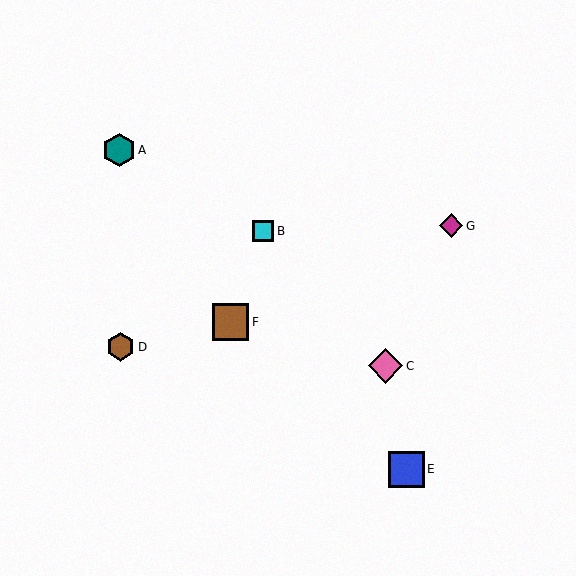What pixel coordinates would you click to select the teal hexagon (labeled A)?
Click at (119, 150) to select the teal hexagon A.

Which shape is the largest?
The brown square (labeled F) is the largest.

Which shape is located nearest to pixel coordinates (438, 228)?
The magenta diamond (labeled G) at (451, 226) is nearest to that location.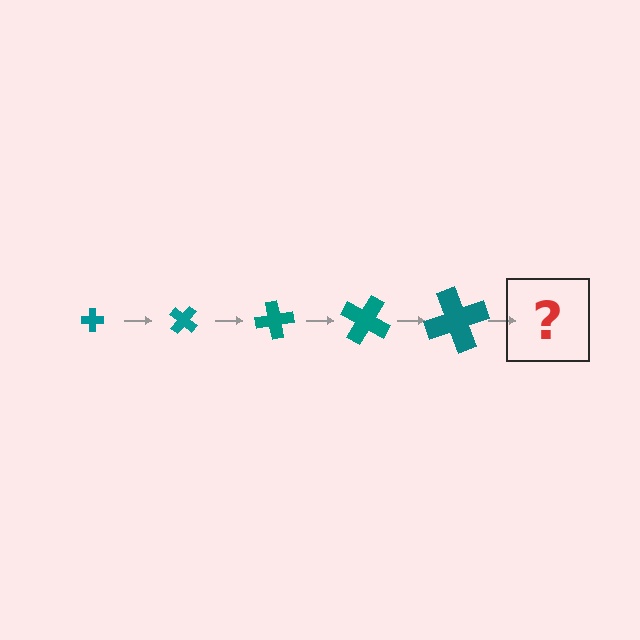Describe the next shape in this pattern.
It should be a cross, larger than the previous one and rotated 200 degrees from the start.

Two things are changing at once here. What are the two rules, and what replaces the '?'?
The two rules are that the cross grows larger each step and it rotates 40 degrees each step. The '?' should be a cross, larger than the previous one and rotated 200 degrees from the start.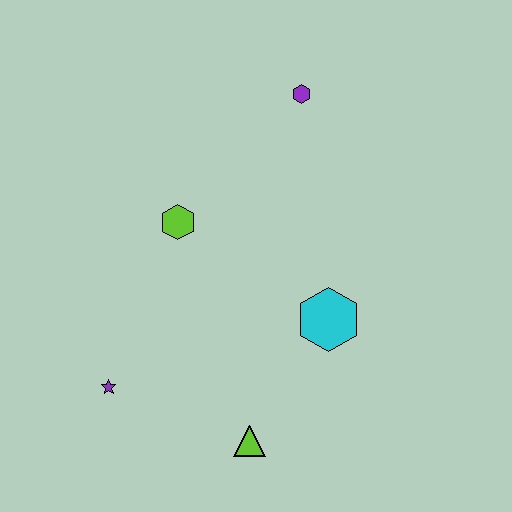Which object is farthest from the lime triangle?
The purple hexagon is farthest from the lime triangle.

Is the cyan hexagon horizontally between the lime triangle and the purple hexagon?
No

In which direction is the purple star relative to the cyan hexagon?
The purple star is to the left of the cyan hexagon.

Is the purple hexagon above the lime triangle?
Yes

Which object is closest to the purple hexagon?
The lime hexagon is closest to the purple hexagon.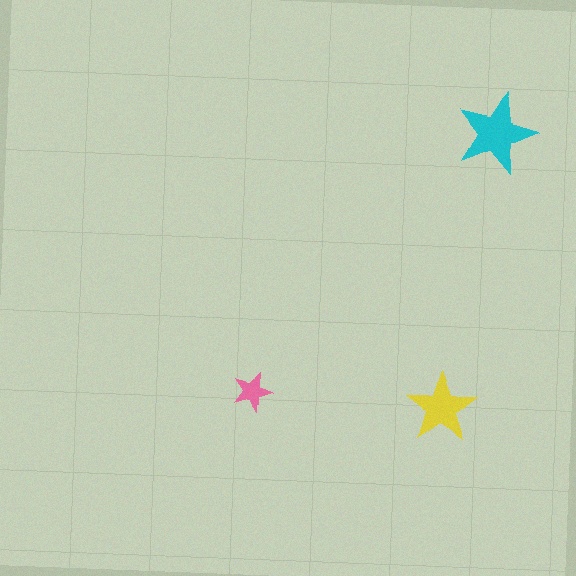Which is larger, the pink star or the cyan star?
The cyan one.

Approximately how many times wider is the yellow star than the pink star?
About 2 times wider.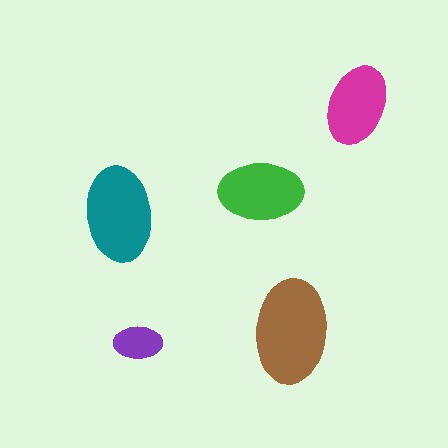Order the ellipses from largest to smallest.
the brown one, the teal one, the green one, the magenta one, the purple one.